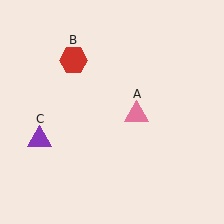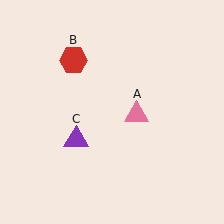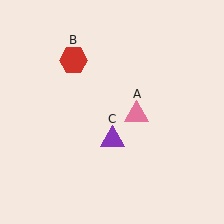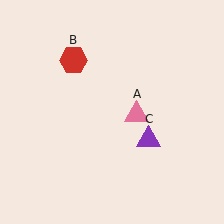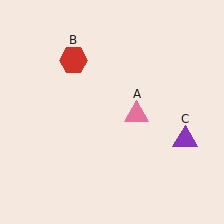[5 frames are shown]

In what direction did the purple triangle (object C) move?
The purple triangle (object C) moved right.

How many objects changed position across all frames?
1 object changed position: purple triangle (object C).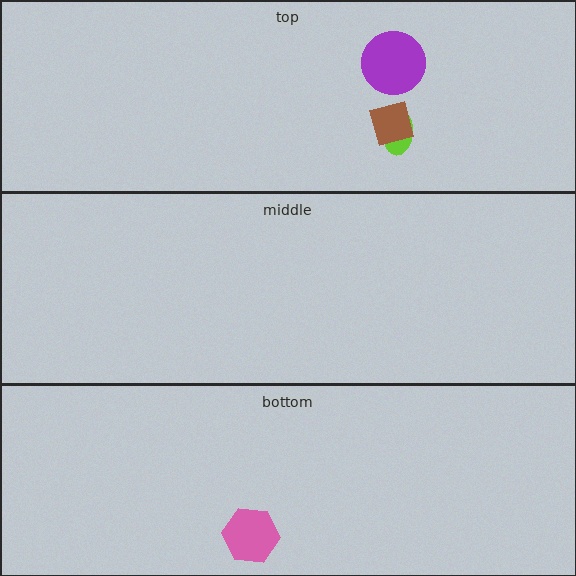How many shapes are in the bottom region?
1.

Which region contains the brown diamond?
The top region.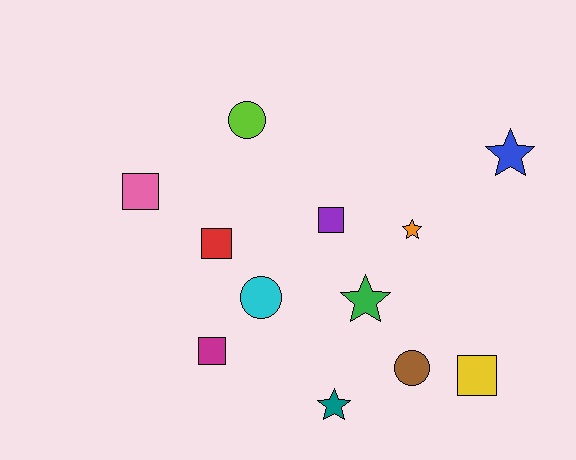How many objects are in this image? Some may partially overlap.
There are 12 objects.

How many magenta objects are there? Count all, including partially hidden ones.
There is 1 magenta object.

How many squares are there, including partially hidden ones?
There are 5 squares.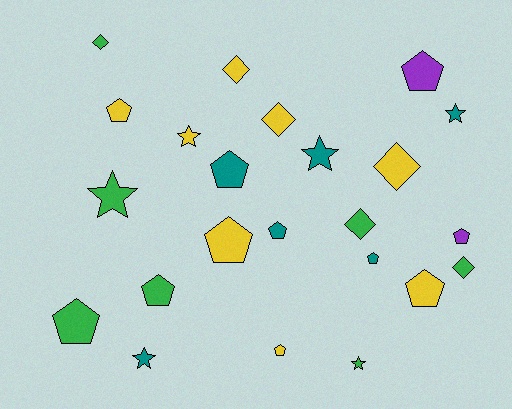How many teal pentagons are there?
There are 3 teal pentagons.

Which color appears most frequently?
Yellow, with 8 objects.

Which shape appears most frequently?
Pentagon, with 11 objects.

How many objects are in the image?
There are 23 objects.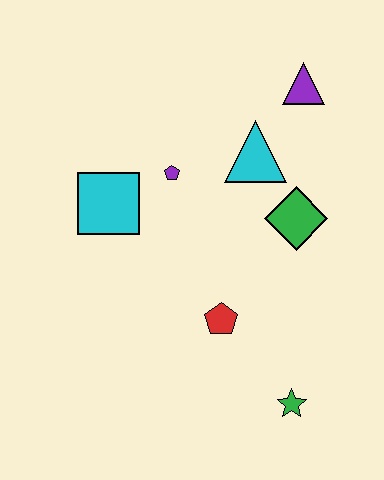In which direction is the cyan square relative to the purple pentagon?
The cyan square is to the left of the purple pentagon.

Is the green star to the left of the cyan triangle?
No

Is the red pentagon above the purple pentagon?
No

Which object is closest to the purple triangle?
The cyan triangle is closest to the purple triangle.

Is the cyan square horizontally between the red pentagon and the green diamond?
No